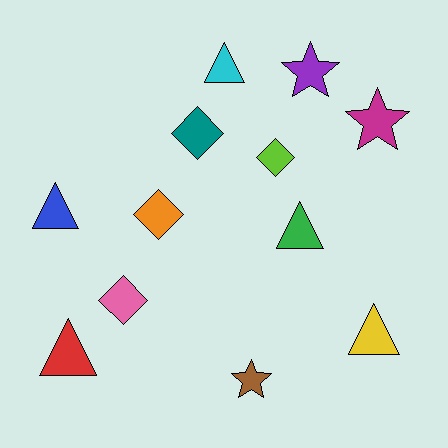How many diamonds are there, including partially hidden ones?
There are 4 diamonds.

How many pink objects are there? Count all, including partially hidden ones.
There is 1 pink object.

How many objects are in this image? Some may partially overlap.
There are 12 objects.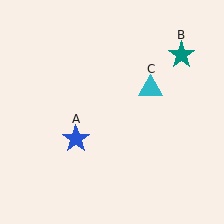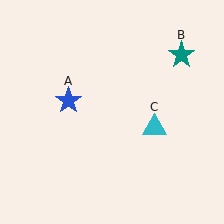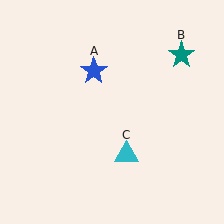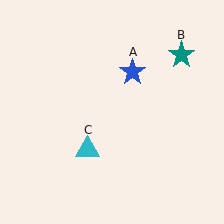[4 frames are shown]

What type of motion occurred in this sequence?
The blue star (object A), cyan triangle (object C) rotated clockwise around the center of the scene.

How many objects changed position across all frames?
2 objects changed position: blue star (object A), cyan triangle (object C).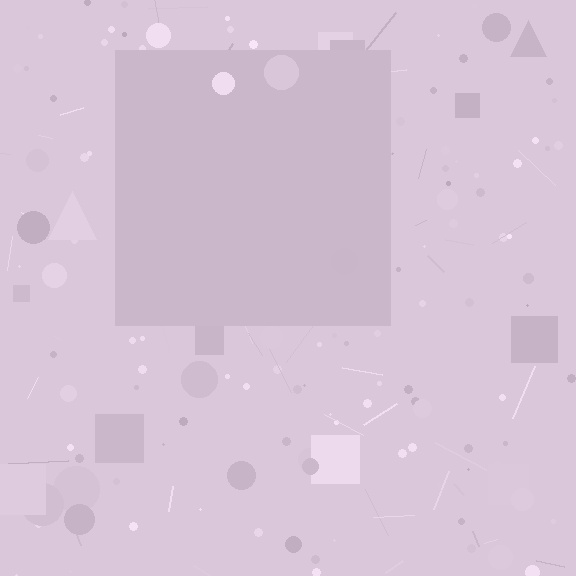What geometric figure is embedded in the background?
A square is embedded in the background.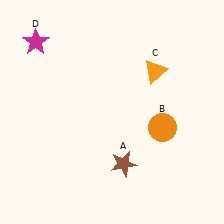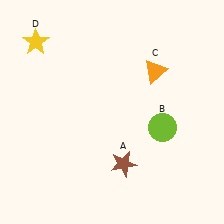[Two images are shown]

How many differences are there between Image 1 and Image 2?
There are 2 differences between the two images.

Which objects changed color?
B changed from orange to lime. D changed from magenta to yellow.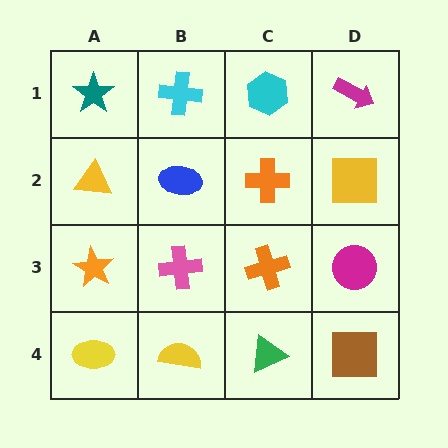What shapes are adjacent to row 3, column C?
An orange cross (row 2, column C), a green triangle (row 4, column C), a pink cross (row 3, column B), a magenta circle (row 3, column D).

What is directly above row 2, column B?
A cyan cross.